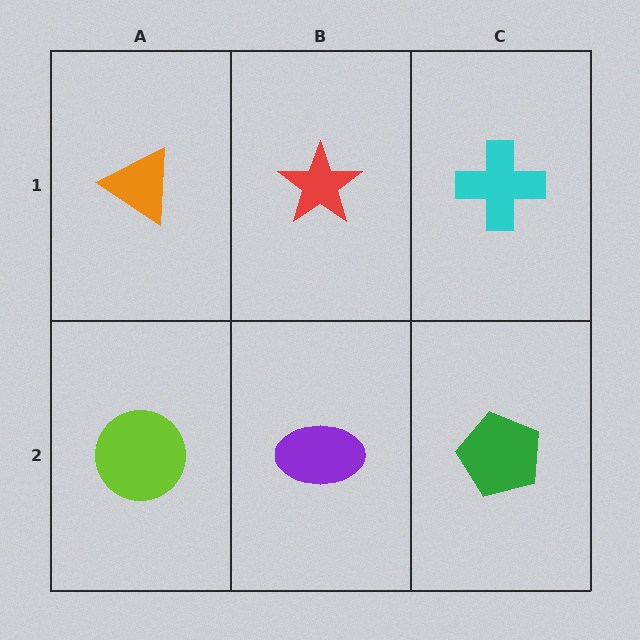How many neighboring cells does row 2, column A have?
2.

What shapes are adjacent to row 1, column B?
A purple ellipse (row 2, column B), an orange triangle (row 1, column A), a cyan cross (row 1, column C).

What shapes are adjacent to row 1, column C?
A green pentagon (row 2, column C), a red star (row 1, column B).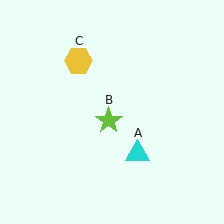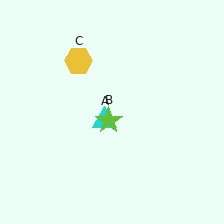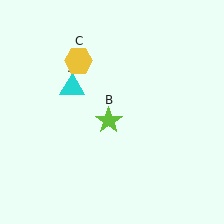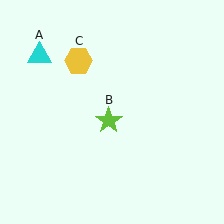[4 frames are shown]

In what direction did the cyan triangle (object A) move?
The cyan triangle (object A) moved up and to the left.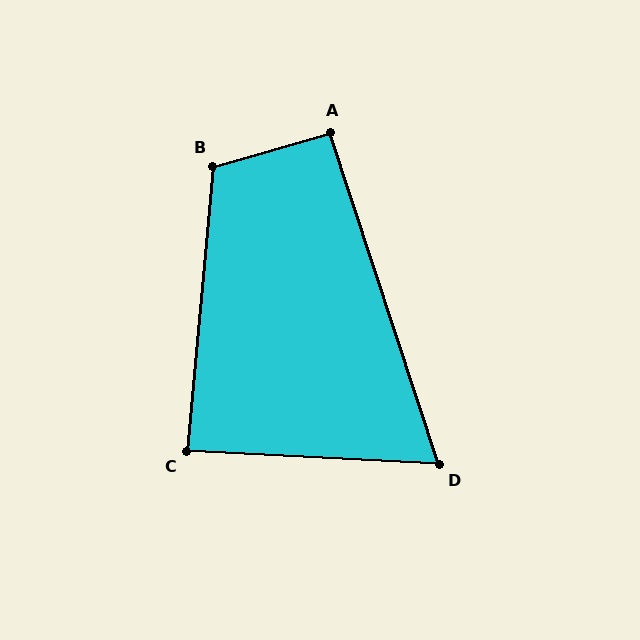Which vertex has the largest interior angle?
B, at approximately 111 degrees.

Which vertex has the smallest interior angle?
D, at approximately 69 degrees.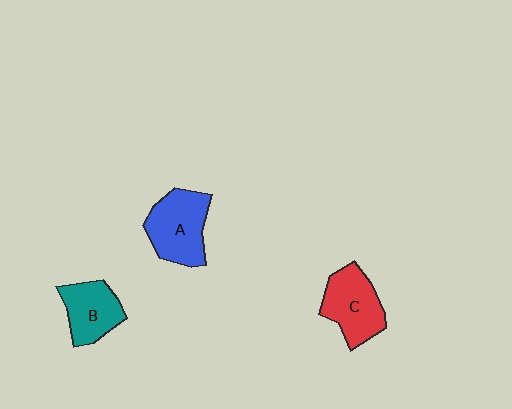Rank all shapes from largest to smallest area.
From largest to smallest: A (blue), C (red), B (teal).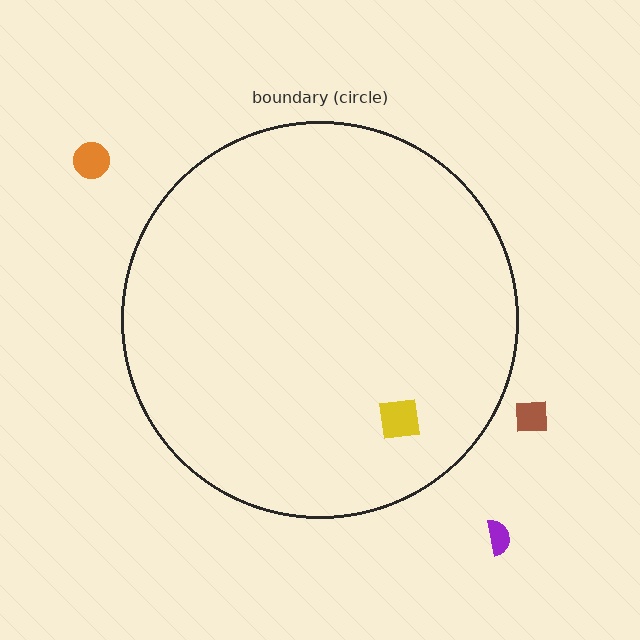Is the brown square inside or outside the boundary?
Outside.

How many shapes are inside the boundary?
1 inside, 3 outside.